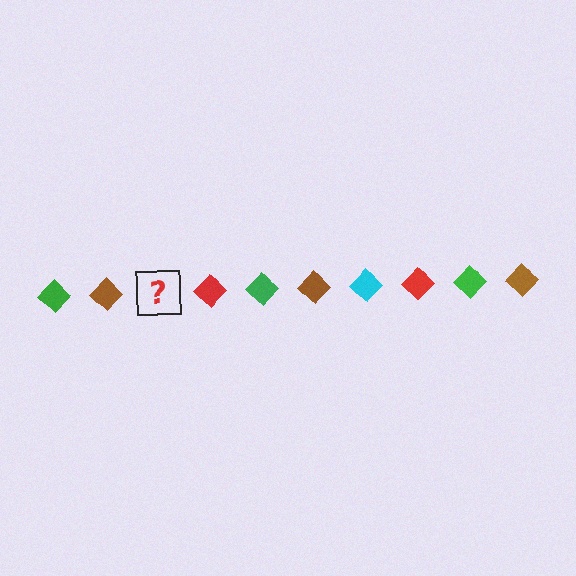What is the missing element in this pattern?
The missing element is a cyan diamond.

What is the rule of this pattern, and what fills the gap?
The rule is that the pattern cycles through green, brown, cyan, red diamonds. The gap should be filled with a cyan diamond.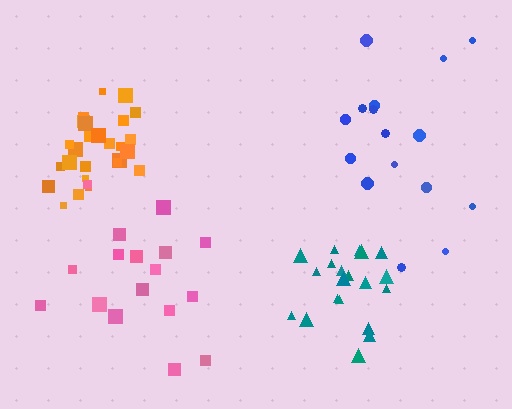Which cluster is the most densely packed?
Orange.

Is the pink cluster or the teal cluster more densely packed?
Teal.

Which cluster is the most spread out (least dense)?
Blue.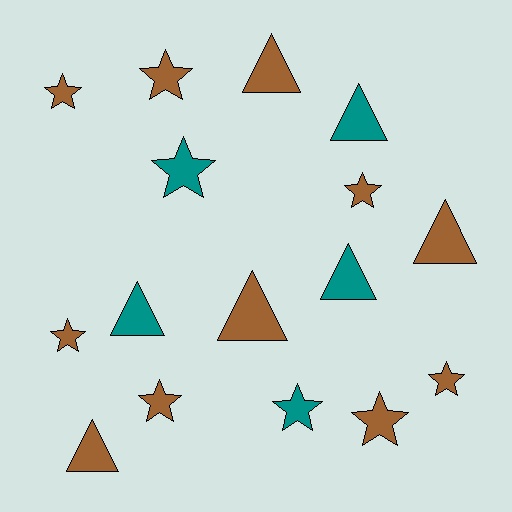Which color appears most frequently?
Brown, with 11 objects.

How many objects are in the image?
There are 16 objects.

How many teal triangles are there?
There are 3 teal triangles.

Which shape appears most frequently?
Star, with 9 objects.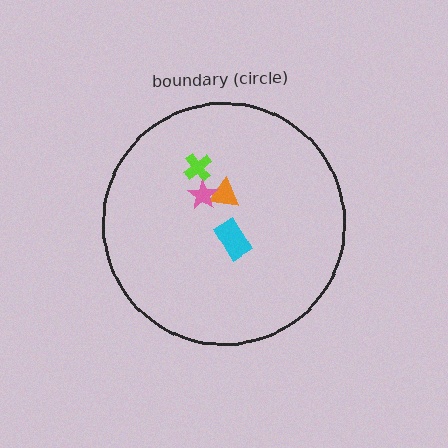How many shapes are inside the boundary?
4 inside, 0 outside.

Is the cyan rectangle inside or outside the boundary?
Inside.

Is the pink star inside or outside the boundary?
Inside.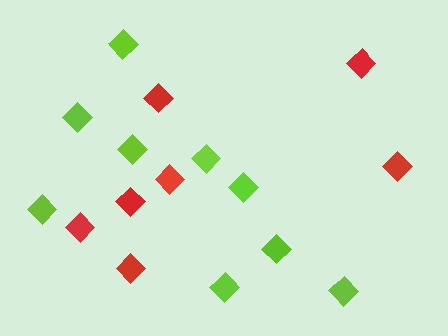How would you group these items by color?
There are 2 groups: one group of red diamonds (7) and one group of lime diamonds (9).